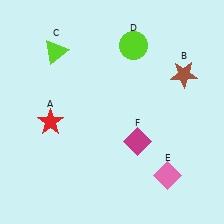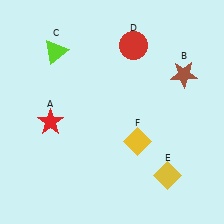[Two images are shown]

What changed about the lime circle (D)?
In Image 1, D is lime. In Image 2, it changed to red.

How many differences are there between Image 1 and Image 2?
There are 3 differences between the two images.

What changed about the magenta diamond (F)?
In Image 1, F is magenta. In Image 2, it changed to yellow.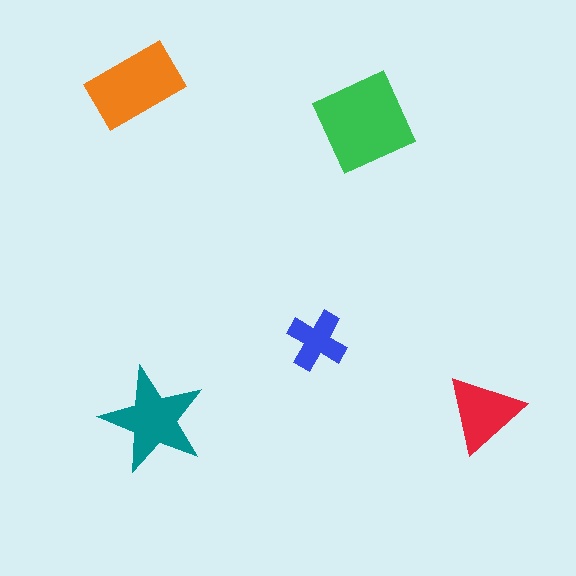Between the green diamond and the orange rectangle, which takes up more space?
The green diamond.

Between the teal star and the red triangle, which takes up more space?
The teal star.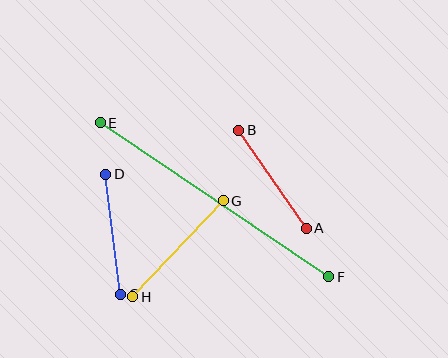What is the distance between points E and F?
The distance is approximately 275 pixels.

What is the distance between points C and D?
The distance is approximately 121 pixels.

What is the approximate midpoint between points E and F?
The midpoint is at approximately (215, 200) pixels.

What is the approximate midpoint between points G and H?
The midpoint is at approximately (178, 249) pixels.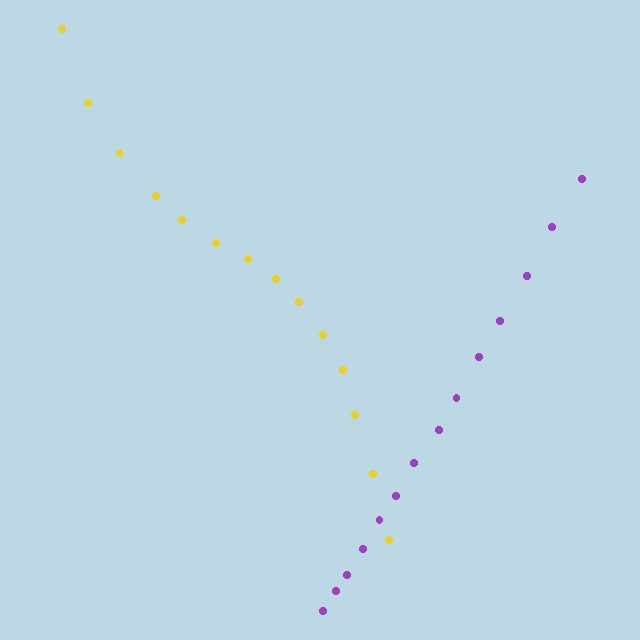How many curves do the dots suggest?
There are 2 distinct paths.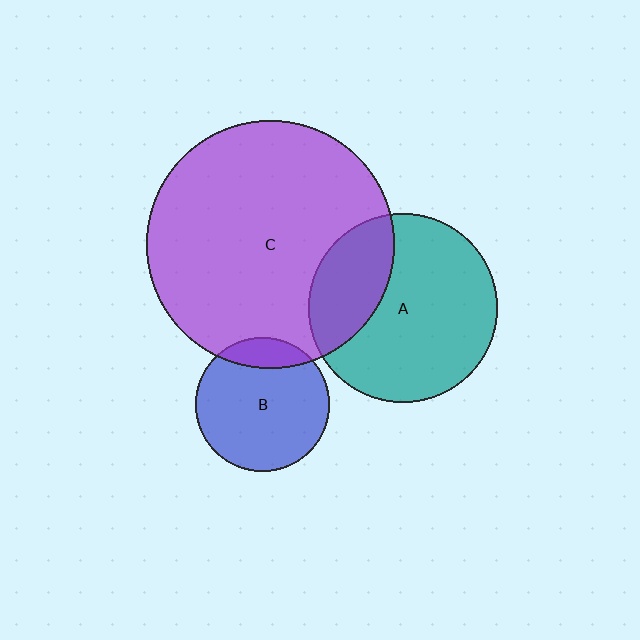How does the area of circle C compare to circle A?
Approximately 1.7 times.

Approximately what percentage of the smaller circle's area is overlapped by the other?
Approximately 30%.